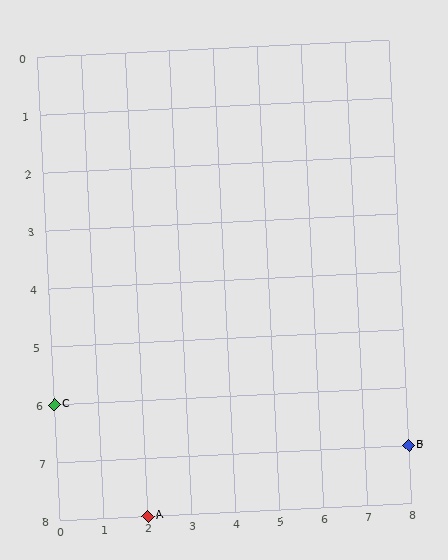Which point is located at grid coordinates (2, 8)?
Point A is at (2, 8).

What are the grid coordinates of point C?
Point C is at grid coordinates (0, 6).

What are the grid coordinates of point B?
Point B is at grid coordinates (8, 7).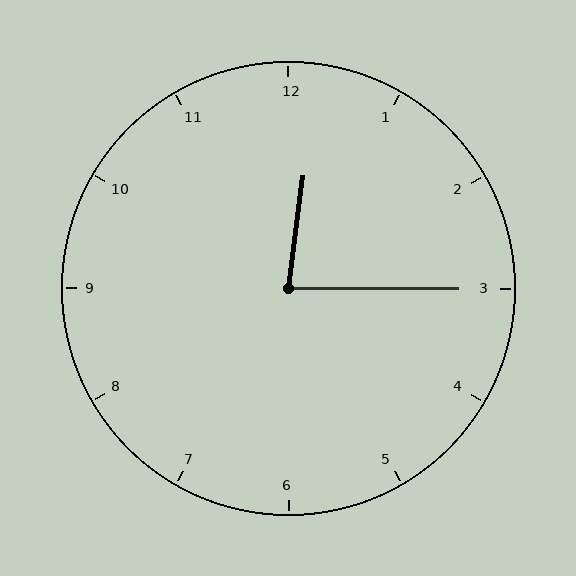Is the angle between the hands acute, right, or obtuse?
It is acute.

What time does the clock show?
12:15.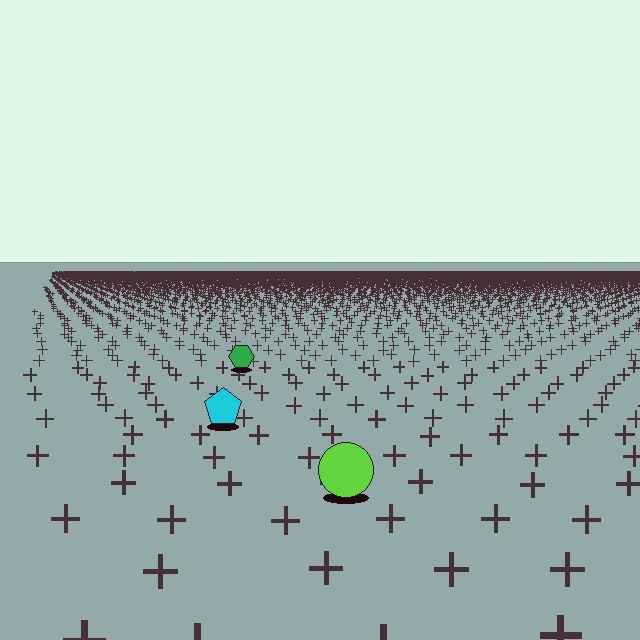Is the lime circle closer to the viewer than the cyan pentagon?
Yes. The lime circle is closer — you can tell from the texture gradient: the ground texture is coarser near it.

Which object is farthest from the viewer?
The green hexagon is farthest from the viewer. It appears smaller and the ground texture around it is denser.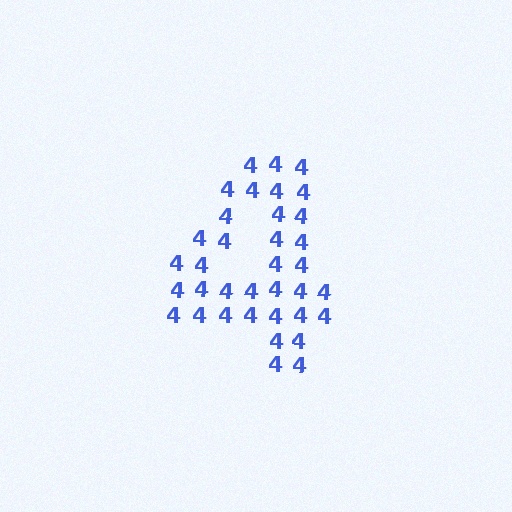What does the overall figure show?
The overall figure shows the digit 4.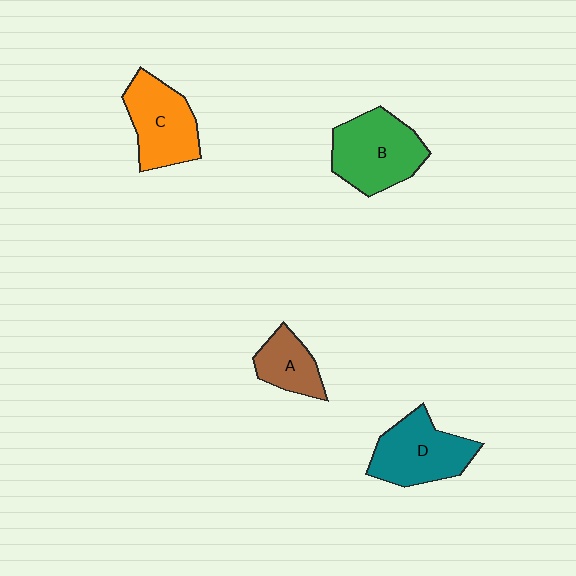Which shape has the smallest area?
Shape A (brown).